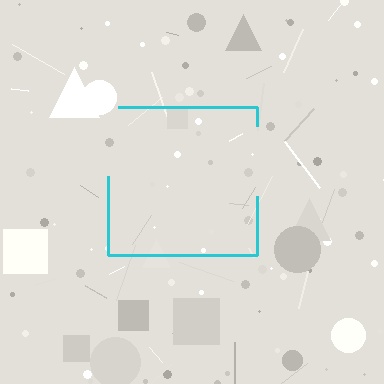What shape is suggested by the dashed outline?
The dashed outline suggests a square.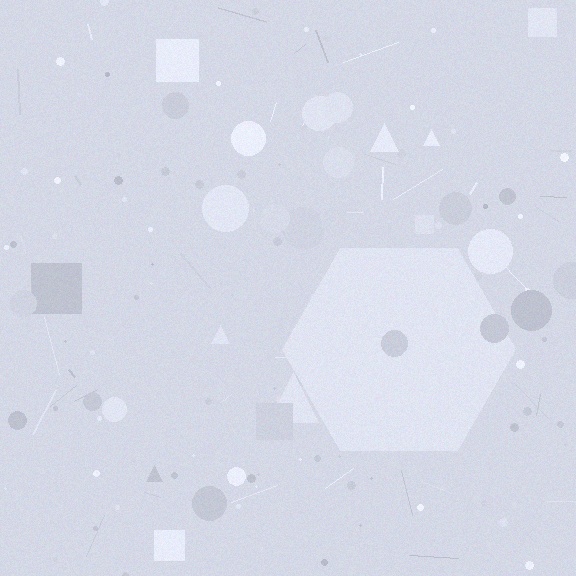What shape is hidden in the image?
A hexagon is hidden in the image.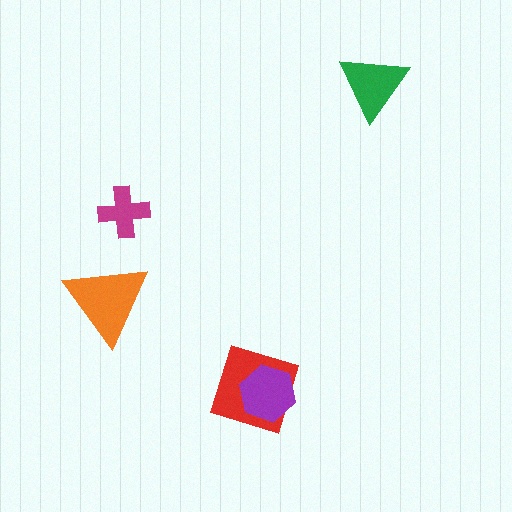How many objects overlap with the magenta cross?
0 objects overlap with the magenta cross.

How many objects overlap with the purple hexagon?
1 object overlaps with the purple hexagon.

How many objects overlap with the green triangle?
0 objects overlap with the green triangle.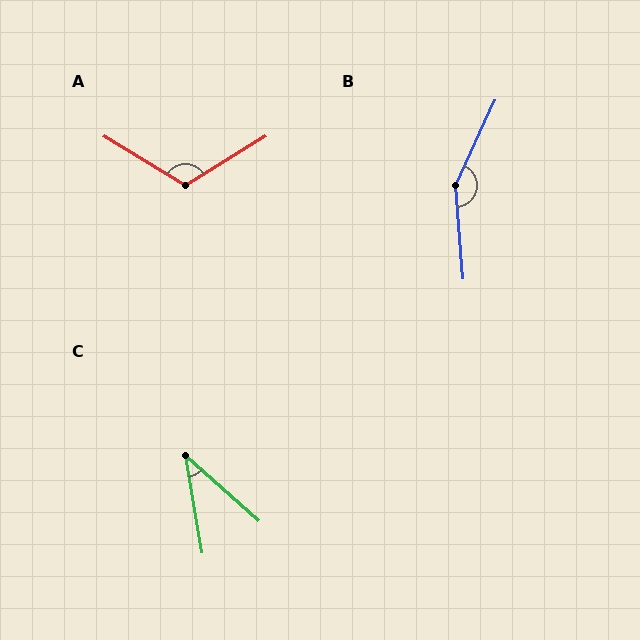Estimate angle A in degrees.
Approximately 117 degrees.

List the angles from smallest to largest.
C (39°), A (117°), B (151°).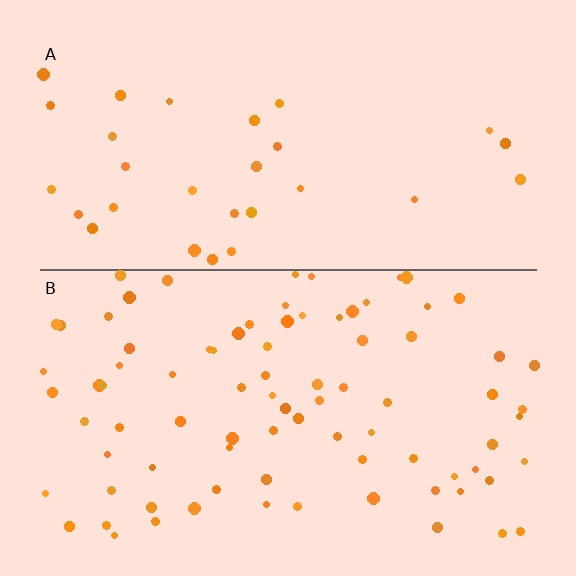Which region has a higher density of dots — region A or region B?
B (the bottom).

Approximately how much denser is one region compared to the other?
Approximately 2.8× — region B over region A.